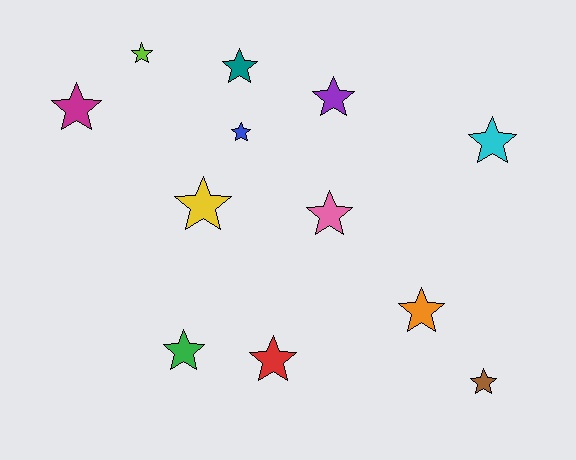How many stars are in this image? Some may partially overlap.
There are 12 stars.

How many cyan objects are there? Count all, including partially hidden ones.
There is 1 cyan object.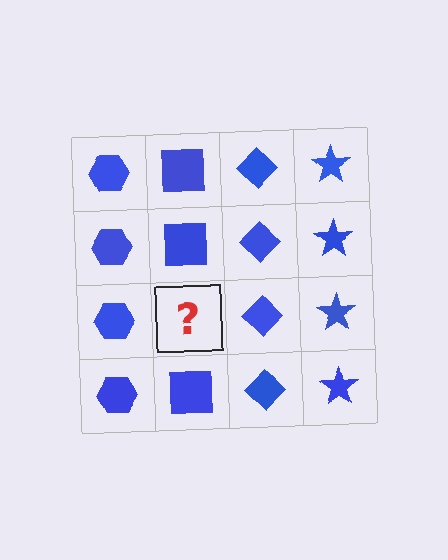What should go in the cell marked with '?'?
The missing cell should contain a blue square.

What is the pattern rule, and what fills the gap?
The rule is that each column has a consistent shape. The gap should be filled with a blue square.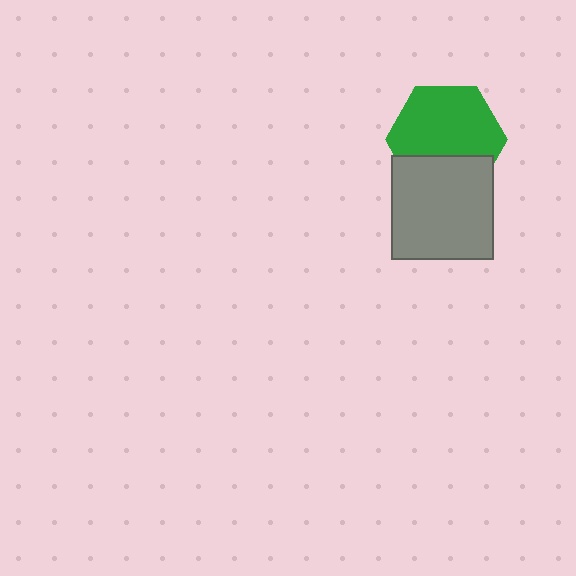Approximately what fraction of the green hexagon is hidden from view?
Roughly 32% of the green hexagon is hidden behind the gray rectangle.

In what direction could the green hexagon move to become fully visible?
The green hexagon could move up. That would shift it out from behind the gray rectangle entirely.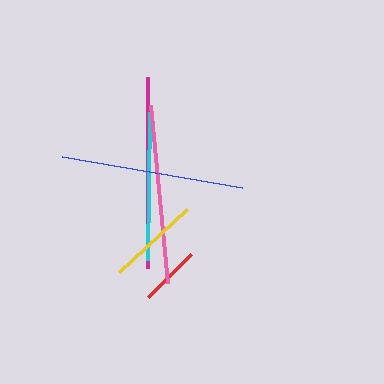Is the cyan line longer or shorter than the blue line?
The blue line is longer than the cyan line.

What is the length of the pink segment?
The pink segment is approximately 179 pixels long.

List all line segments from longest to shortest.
From longest to shortest: magenta, blue, pink, cyan, yellow, red.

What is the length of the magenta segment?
The magenta segment is approximately 192 pixels long.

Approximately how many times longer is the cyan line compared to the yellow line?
The cyan line is approximately 1.6 times the length of the yellow line.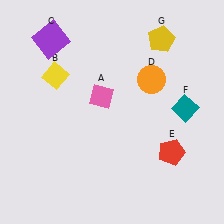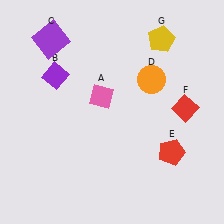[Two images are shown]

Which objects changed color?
B changed from yellow to purple. F changed from teal to red.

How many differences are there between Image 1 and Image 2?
There are 2 differences between the two images.